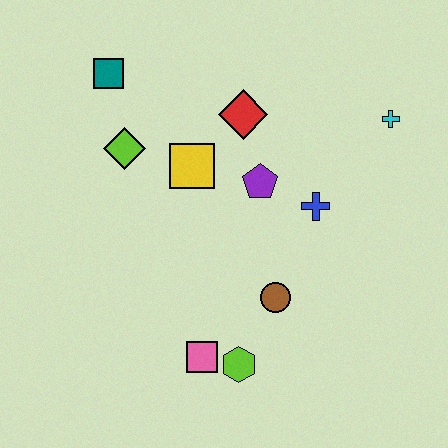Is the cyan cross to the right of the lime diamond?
Yes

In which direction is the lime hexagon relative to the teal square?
The lime hexagon is below the teal square.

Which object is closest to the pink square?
The lime hexagon is closest to the pink square.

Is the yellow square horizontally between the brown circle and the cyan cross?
No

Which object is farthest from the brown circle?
The teal square is farthest from the brown circle.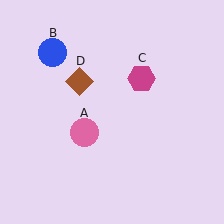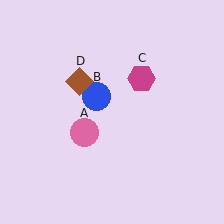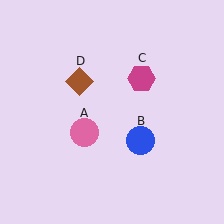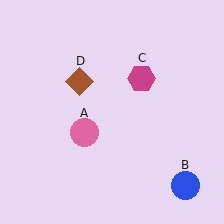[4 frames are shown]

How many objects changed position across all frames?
1 object changed position: blue circle (object B).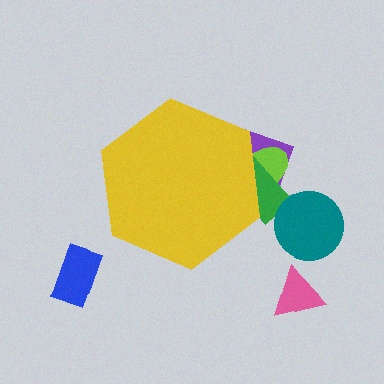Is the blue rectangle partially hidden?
No, the blue rectangle is fully visible.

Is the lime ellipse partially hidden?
Yes, the lime ellipse is partially hidden behind the yellow hexagon.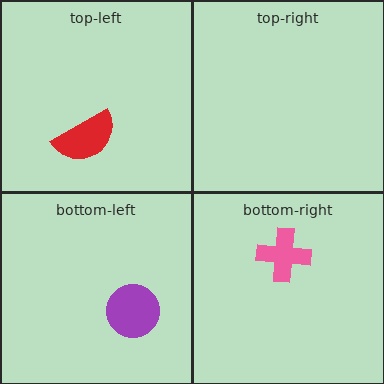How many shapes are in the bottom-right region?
1.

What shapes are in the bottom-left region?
The purple circle.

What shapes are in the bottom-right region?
The pink cross.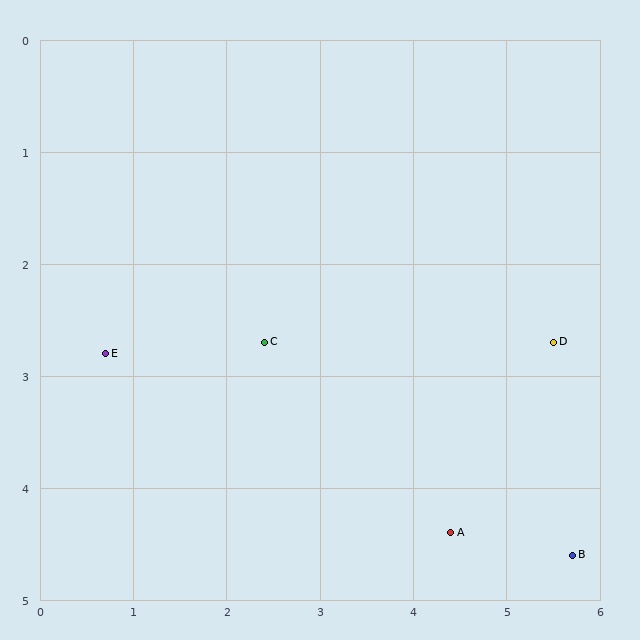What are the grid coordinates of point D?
Point D is at approximately (5.5, 2.7).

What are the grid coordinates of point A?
Point A is at approximately (4.4, 4.4).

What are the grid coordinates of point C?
Point C is at approximately (2.4, 2.7).